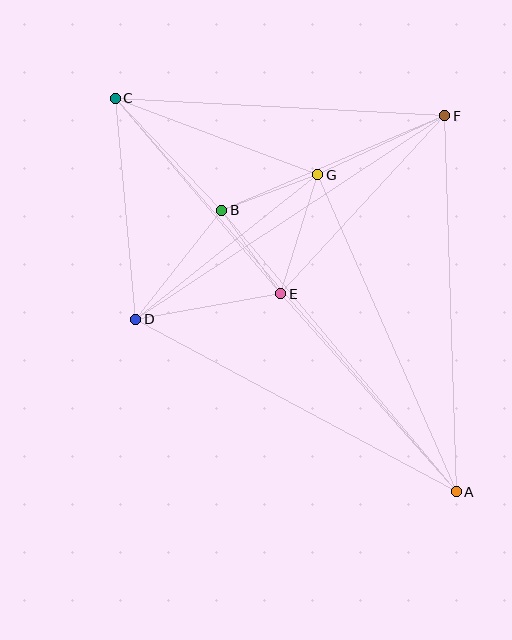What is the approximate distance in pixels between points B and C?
The distance between B and C is approximately 155 pixels.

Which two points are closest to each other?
Points B and E are closest to each other.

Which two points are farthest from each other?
Points A and C are farthest from each other.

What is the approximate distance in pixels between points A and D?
The distance between A and D is approximately 364 pixels.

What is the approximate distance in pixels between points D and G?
The distance between D and G is approximately 233 pixels.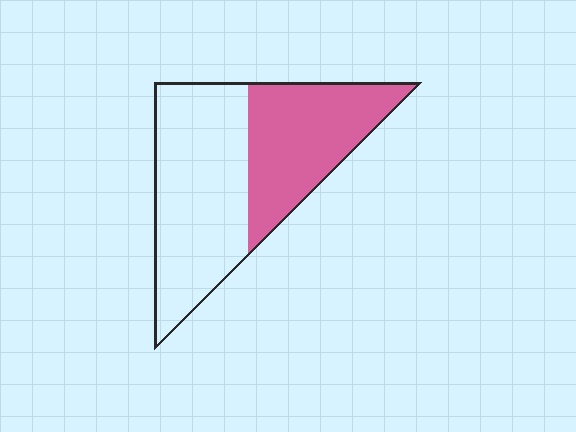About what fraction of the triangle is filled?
About two fifths (2/5).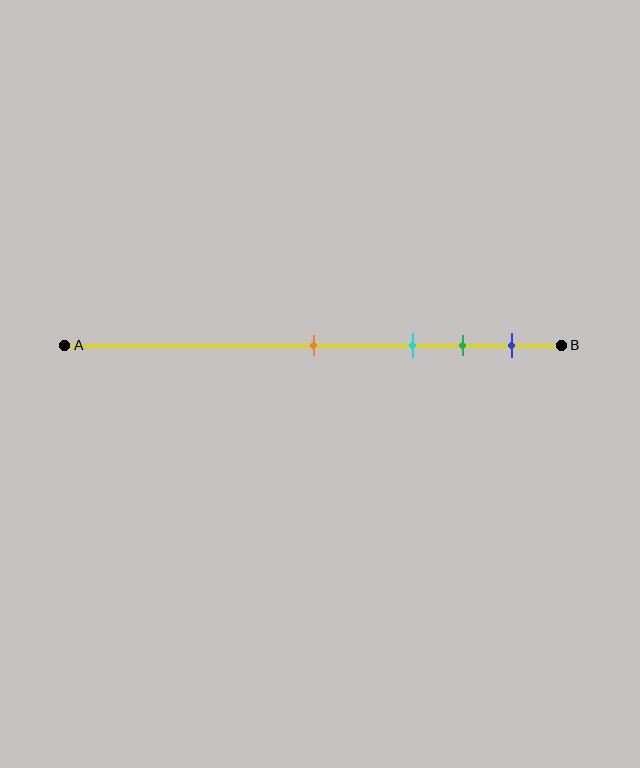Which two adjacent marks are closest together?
The green and blue marks are the closest adjacent pair.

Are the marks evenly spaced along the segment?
No, the marks are not evenly spaced.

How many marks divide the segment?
There are 4 marks dividing the segment.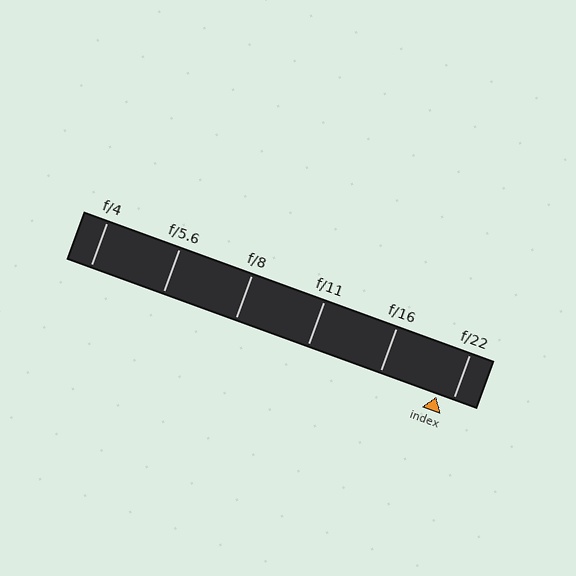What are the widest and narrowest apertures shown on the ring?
The widest aperture shown is f/4 and the narrowest is f/22.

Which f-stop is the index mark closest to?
The index mark is closest to f/22.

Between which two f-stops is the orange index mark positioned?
The index mark is between f/16 and f/22.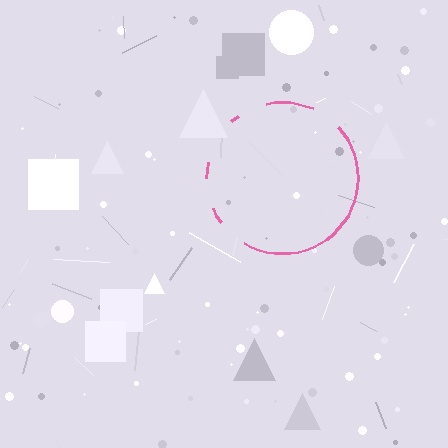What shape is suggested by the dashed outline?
The dashed outline suggests a circle.